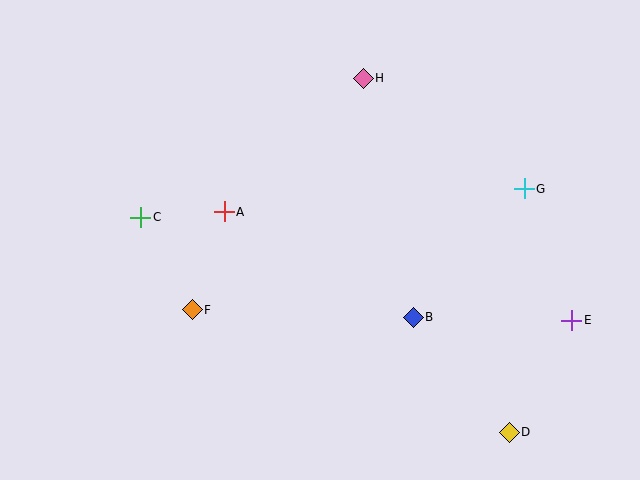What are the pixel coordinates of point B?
Point B is at (413, 317).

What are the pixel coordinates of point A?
Point A is at (224, 212).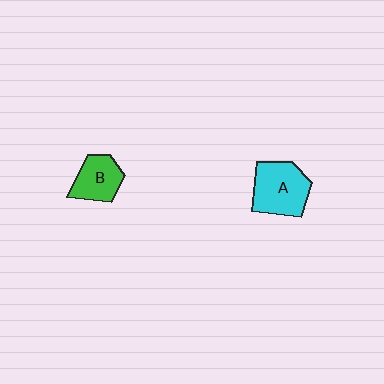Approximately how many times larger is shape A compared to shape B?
Approximately 1.4 times.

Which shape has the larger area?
Shape A (cyan).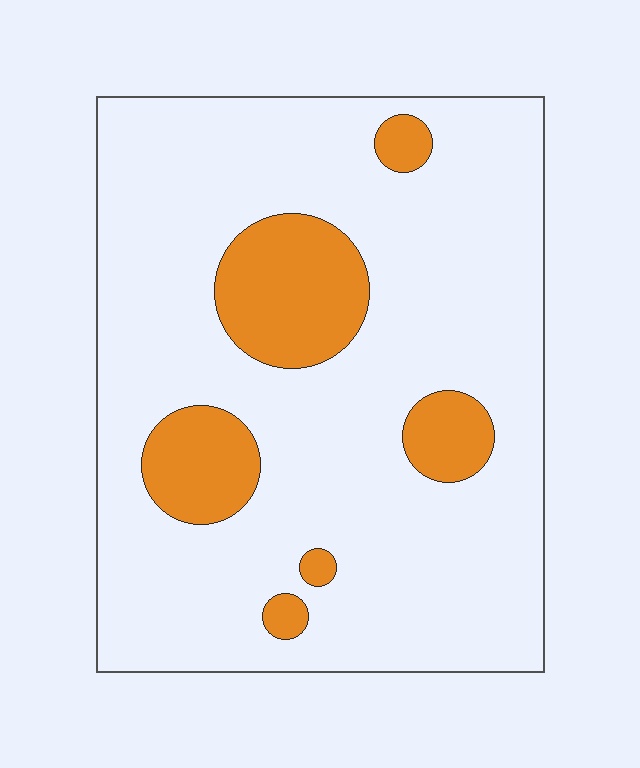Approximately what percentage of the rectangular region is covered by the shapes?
Approximately 15%.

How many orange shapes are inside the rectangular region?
6.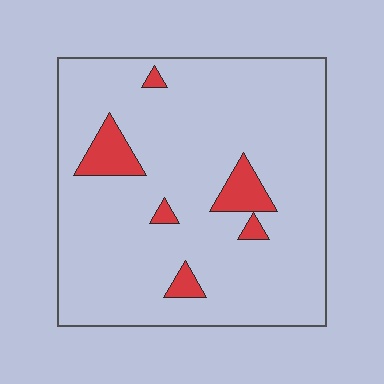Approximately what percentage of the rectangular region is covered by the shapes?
Approximately 10%.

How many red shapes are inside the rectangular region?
6.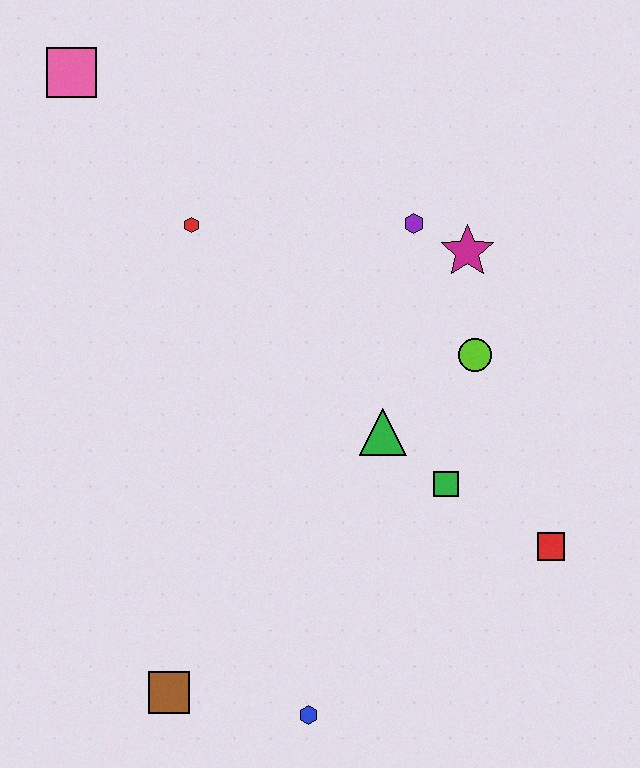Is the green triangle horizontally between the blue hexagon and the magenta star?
Yes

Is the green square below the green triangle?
Yes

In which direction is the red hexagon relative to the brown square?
The red hexagon is above the brown square.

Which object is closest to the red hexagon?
The pink square is closest to the red hexagon.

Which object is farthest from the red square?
The pink square is farthest from the red square.